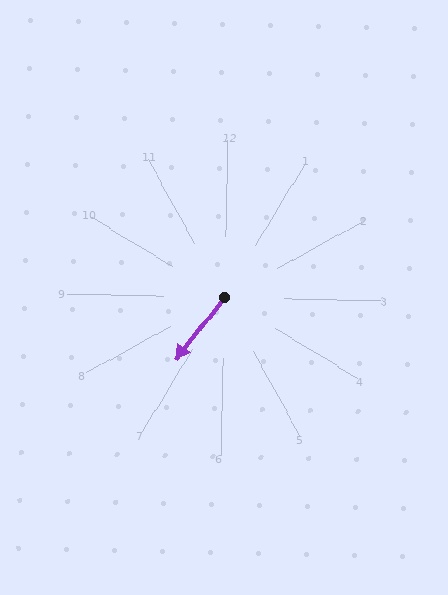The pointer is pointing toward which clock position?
Roughly 7 o'clock.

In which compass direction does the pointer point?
Southwest.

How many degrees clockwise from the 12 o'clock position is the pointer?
Approximately 217 degrees.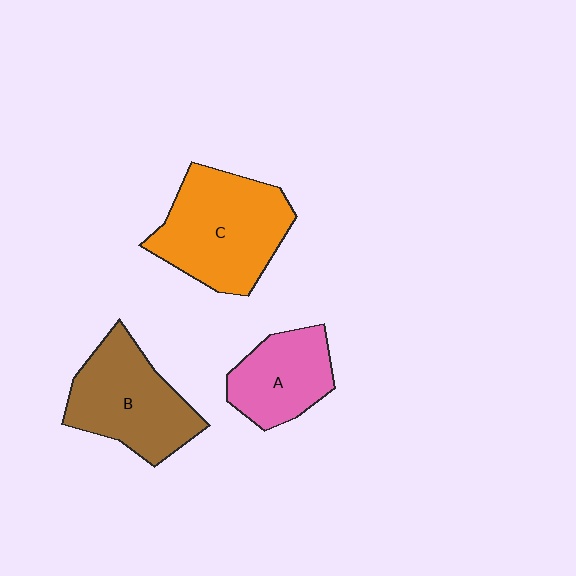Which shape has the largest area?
Shape C (orange).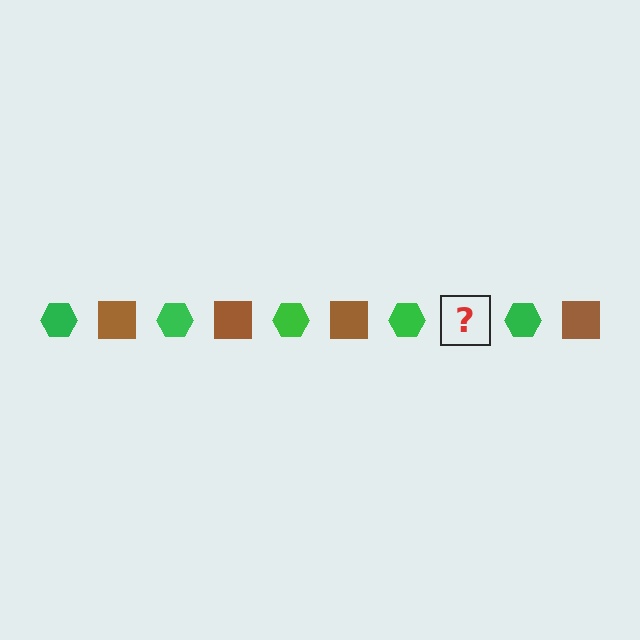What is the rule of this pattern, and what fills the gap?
The rule is that the pattern alternates between green hexagon and brown square. The gap should be filled with a brown square.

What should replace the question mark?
The question mark should be replaced with a brown square.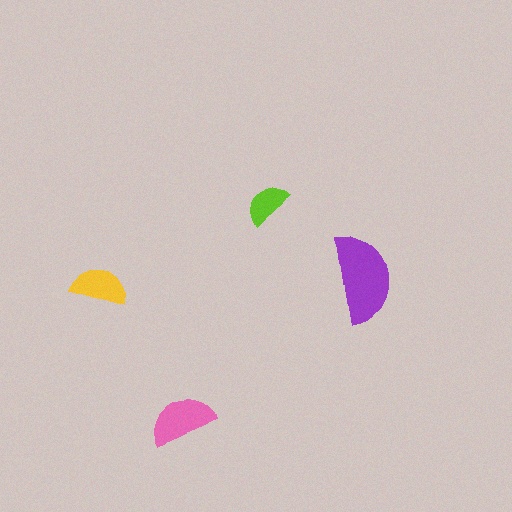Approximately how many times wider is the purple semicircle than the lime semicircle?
About 2 times wider.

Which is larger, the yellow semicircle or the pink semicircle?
The pink one.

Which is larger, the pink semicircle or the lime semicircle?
The pink one.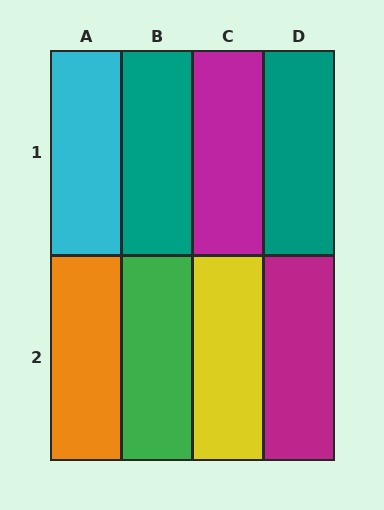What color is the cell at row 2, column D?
Magenta.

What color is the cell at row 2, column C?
Yellow.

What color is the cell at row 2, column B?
Green.